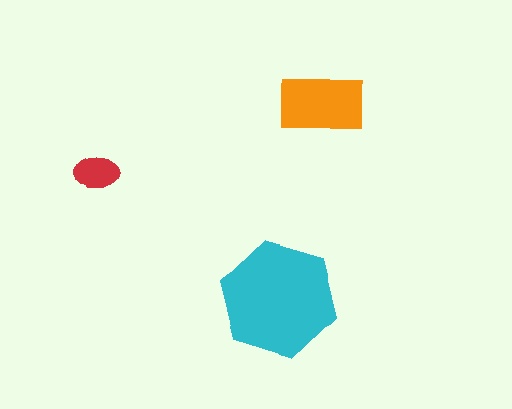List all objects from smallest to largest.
The red ellipse, the orange rectangle, the cyan hexagon.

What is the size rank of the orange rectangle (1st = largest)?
2nd.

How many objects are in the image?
There are 3 objects in the image.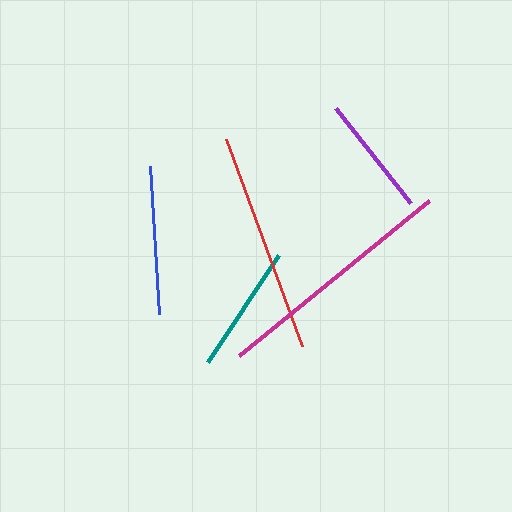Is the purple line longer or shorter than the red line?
The red line is longer than the purple line.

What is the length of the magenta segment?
The magenta segment is approximately 245 pixels long.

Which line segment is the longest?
The magenta line is the longest at approximately 245 pixels.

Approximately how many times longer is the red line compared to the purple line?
The red line is approximately 1.8 times the length of the purple line.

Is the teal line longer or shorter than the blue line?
The blue line is longer than the teal line.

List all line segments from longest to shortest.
From longest to shortest: magenta, red, blue, teal, purple.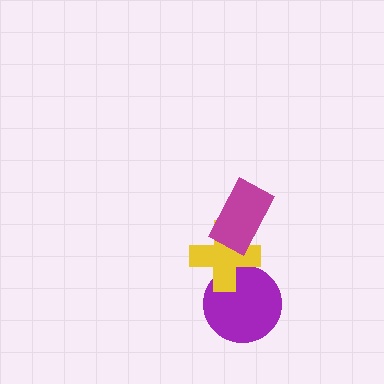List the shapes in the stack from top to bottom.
From top to bottom: the magenta rectangle, the yellow cross, the purple circle.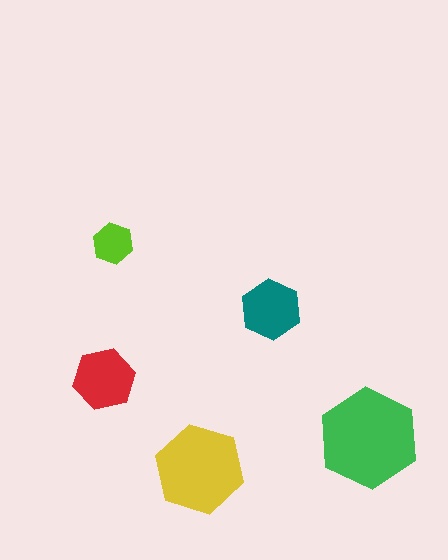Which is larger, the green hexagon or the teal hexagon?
The green one.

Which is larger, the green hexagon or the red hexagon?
The green one.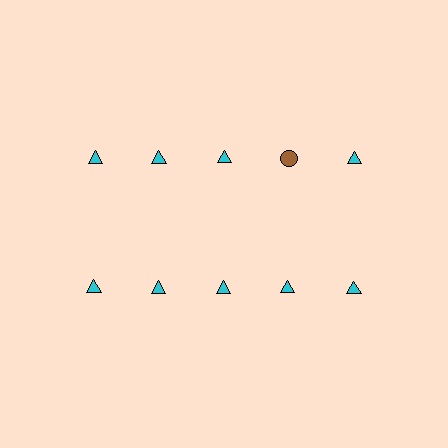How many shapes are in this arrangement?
There are 10 shapes arranged in a grid pattern.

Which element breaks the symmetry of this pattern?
The brown circle in the top row, second from right column breaks the symmetry. All other shapes are cyan triangles.